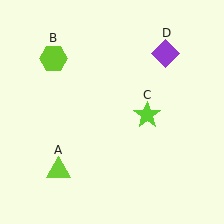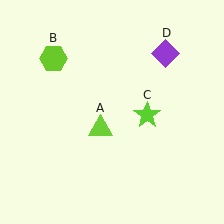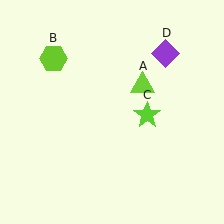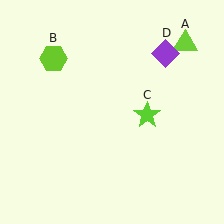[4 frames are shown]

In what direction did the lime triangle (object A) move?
The lime triangle (object A) moved up and to the right.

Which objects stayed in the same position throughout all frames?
Lime hexagon (object B) and lime star (object C) and purple diamond (object D) remained stationary.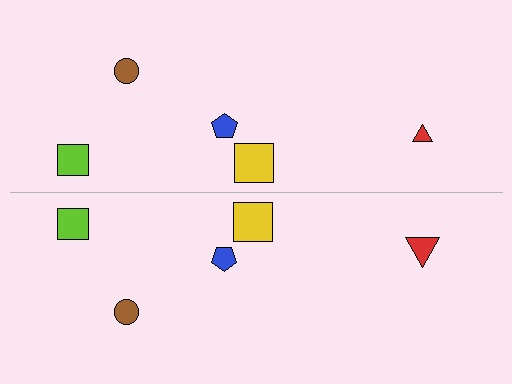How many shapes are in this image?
There are 10 shapes in this image.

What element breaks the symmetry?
The red triangle on the bottom side has a different size than its mirror counterpart.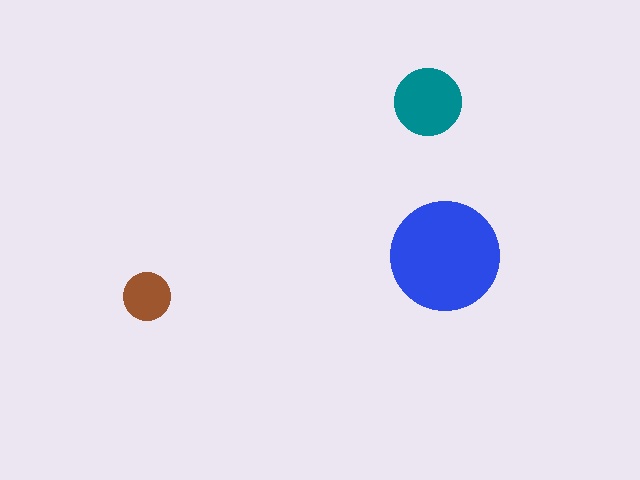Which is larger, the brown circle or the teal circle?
The teal one.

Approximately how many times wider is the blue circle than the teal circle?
About 1.5 times wider.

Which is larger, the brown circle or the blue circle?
The blue one.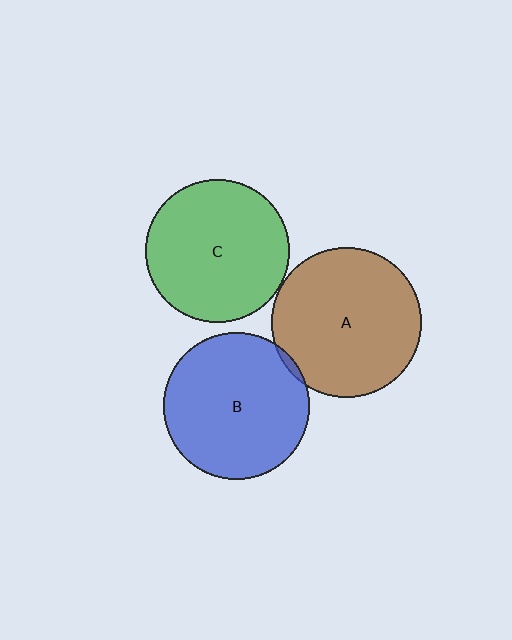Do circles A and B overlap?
Yes.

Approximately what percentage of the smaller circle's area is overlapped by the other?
Approximately 5%.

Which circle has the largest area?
Circle A (brown).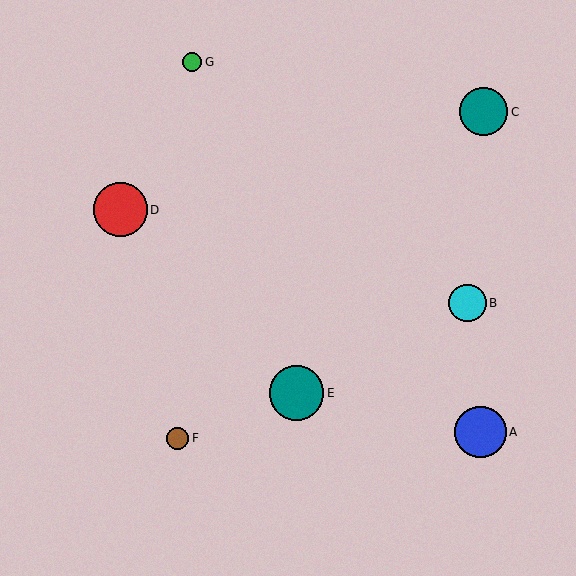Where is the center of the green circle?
The center of the green circle is at (192, 62).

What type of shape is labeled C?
Shape C is a teal circle.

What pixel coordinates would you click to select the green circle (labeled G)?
Click at (192, 62) to select the green circle G.